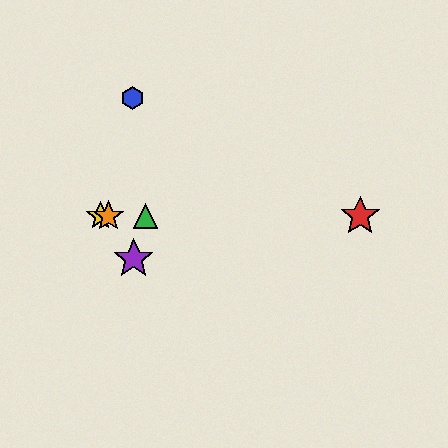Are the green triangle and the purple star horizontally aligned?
No, the green triangle is at y≈216 and the purple star is at y≈259.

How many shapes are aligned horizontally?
4 shapes (the red star, the green triangle, the yellow star, the orange star) are aligned horizontally.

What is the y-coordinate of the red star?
The red star is at y≈216.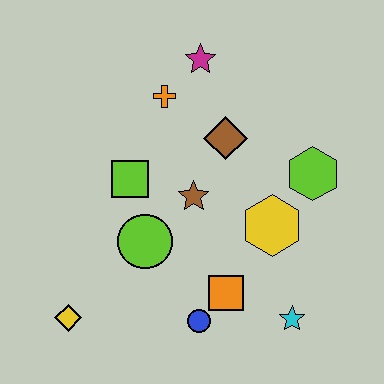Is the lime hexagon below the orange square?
No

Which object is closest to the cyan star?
The orange square is closest to the cyan star.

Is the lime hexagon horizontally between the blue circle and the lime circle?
No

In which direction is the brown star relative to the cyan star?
The brown star is above the cyan star.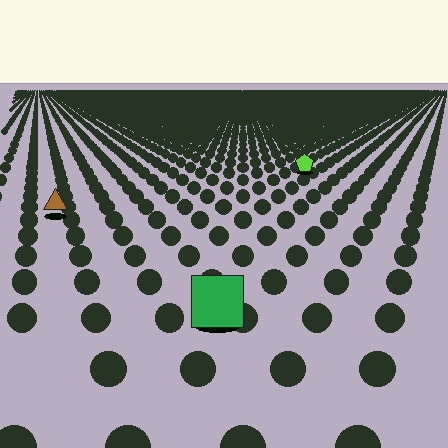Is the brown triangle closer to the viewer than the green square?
No. The green square is closer — you can tell from the texture gradient: the ground texture is coarser near it.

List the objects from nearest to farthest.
From nearest to farthest: the green square, the brown triangle, the lime pentagon.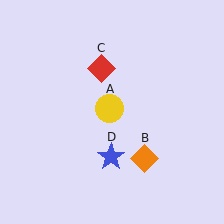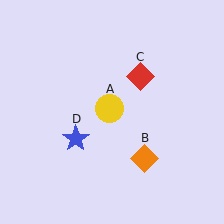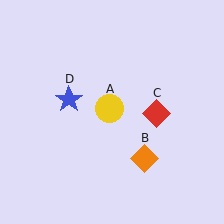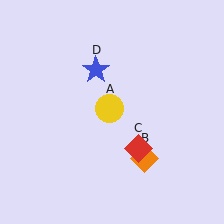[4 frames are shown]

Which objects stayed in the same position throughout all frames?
Yellow circle (object A) and orange diamond (object B) remained stationary.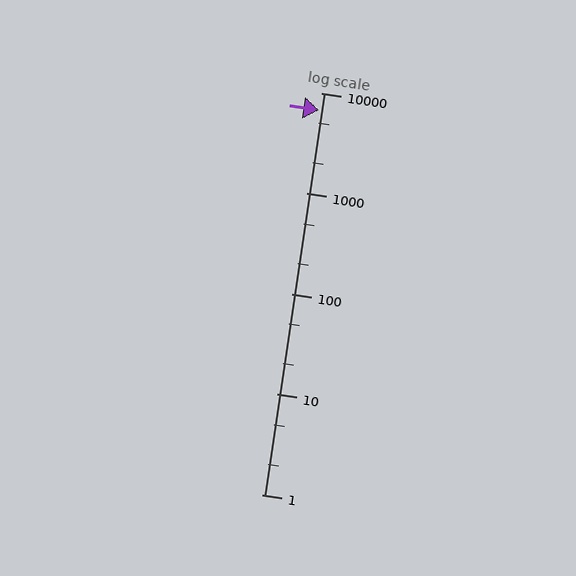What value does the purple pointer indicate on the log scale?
The pointer indicates approximately 6800.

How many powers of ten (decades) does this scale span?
The scale spans 4 decades, from 1 to 10000.